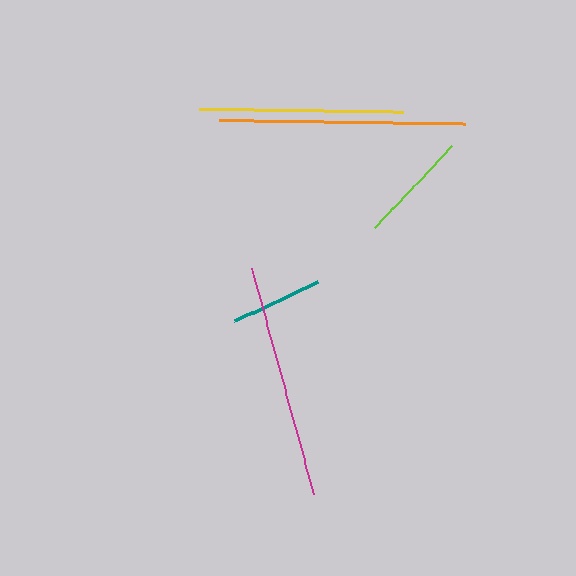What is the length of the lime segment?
The lime segment is approximately 113 pixels long.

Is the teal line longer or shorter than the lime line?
The lime line is longer than the teal line.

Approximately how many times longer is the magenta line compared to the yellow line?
The magenta line is approximately 1.1 times the length of the yellow line.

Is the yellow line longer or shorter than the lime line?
The yellow line is longer than the lime line.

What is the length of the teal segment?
The teal segment is approximately 92 pixels long.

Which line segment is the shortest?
The teal line is the shortest at approximately 92 pixels.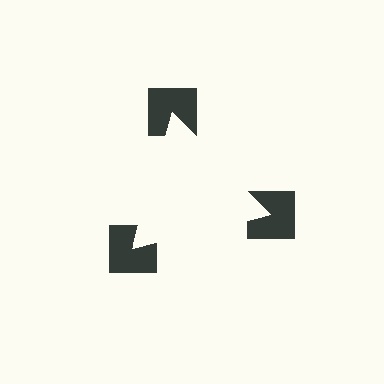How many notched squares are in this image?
There are 3 — one at each vertex of the illusory triangle.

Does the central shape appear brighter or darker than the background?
It typically appears slightly brighter than the background, even though no actual brightness change is drawn.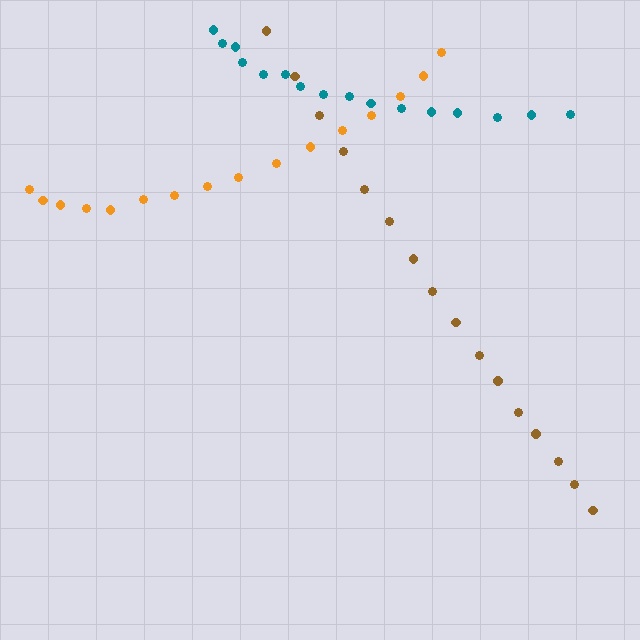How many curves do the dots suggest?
There are 3 distinct paths.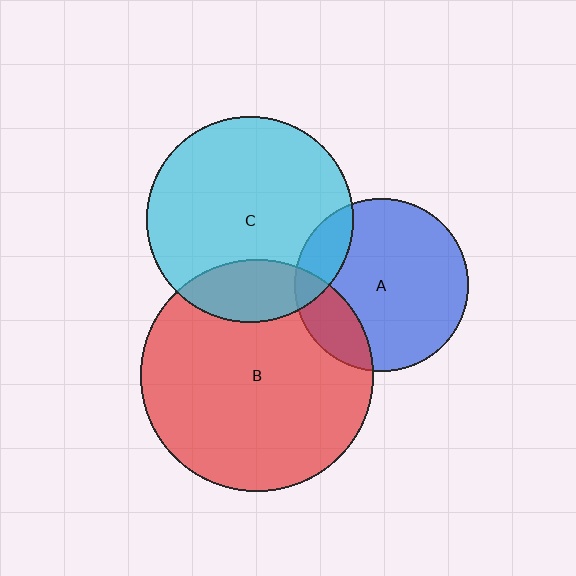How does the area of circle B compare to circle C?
Approximately 1.3 times.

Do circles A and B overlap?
Yes.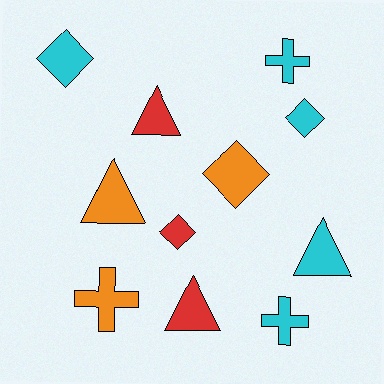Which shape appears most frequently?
Triangle, with 4 objects.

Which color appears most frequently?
Cyan, with 5 objects.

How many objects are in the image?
There are 11 objects.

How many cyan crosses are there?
There are 2 cyan crosses.